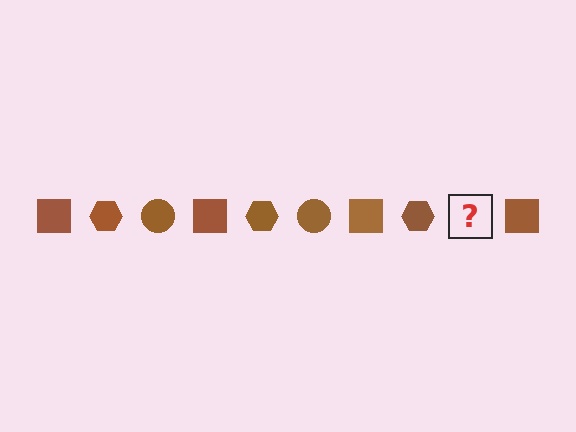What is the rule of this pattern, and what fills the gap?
The rule is that the pattern cycles through square, hexagon, circle shapes in brown. The gap should be filled with a brown circle.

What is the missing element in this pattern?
The missing element is a brown circle.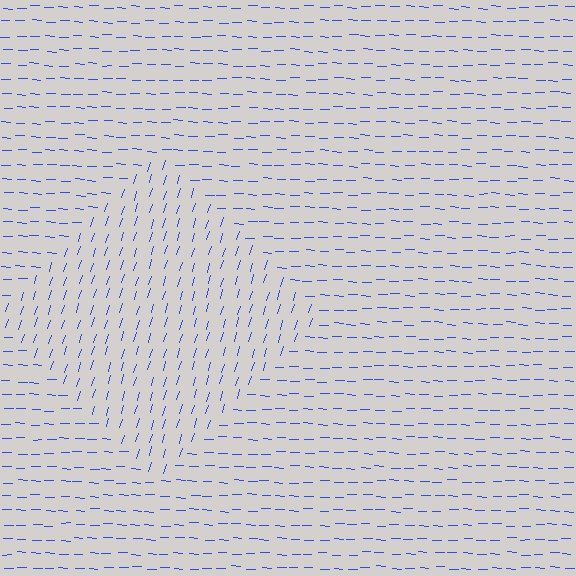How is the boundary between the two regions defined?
The boundary is defined purely by a change in line orientation (approximately 75 degrees difference). All lines are the same color and thickness.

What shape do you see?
I see a diamond.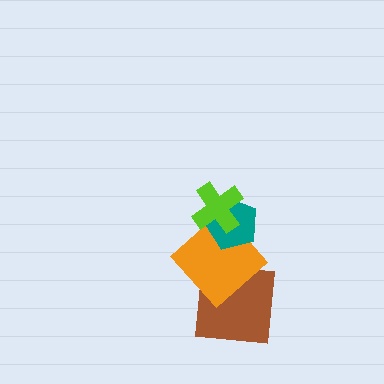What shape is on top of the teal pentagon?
The lime cross is on top of the teal pentagon.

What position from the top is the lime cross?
The lime cross is 1st from the top.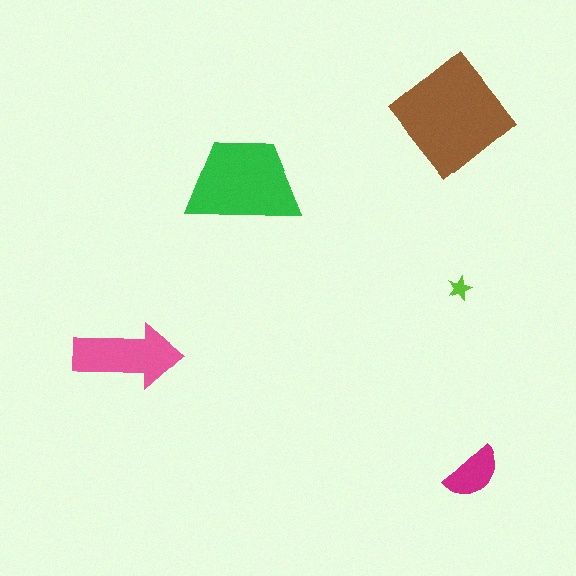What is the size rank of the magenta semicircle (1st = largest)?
4th.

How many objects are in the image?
There are 5 objects in the image.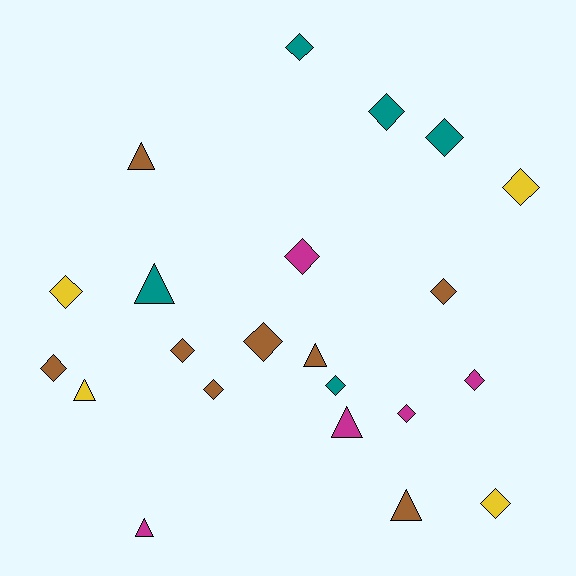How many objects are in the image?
There are 22 objects.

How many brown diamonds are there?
There are 5 brown diamonds.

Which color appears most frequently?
Brown, with 8 objects.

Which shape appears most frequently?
Diamond, with 15 objects.